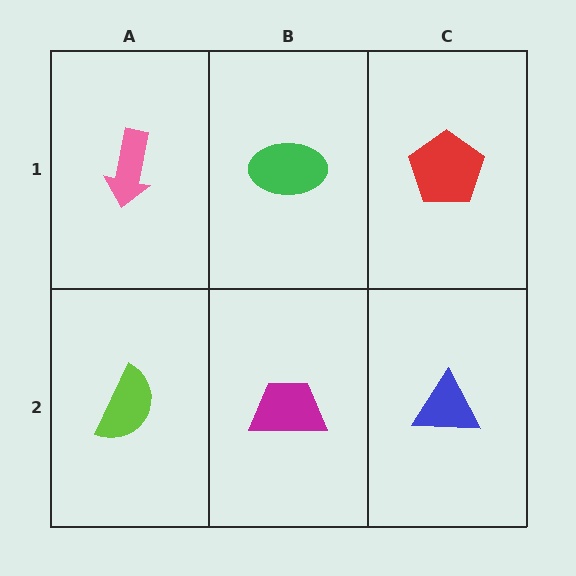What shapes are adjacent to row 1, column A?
A lime semicircle (row 2, column A), a green ellipse (row 1, column B).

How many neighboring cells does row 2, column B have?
3.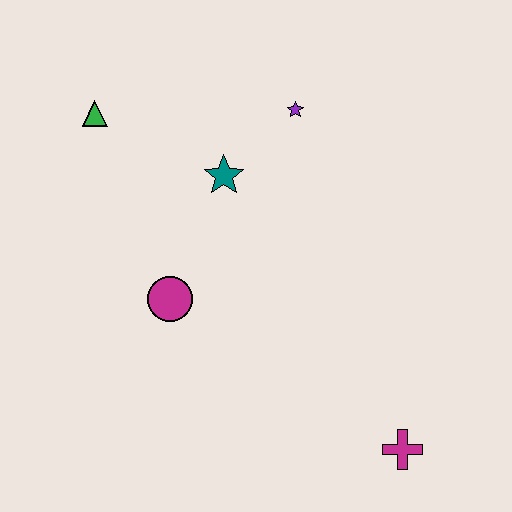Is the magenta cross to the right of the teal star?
Yes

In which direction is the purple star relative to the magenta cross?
The purple star is above the magenta cross.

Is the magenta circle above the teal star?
No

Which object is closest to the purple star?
The teal star is closest to the purple star.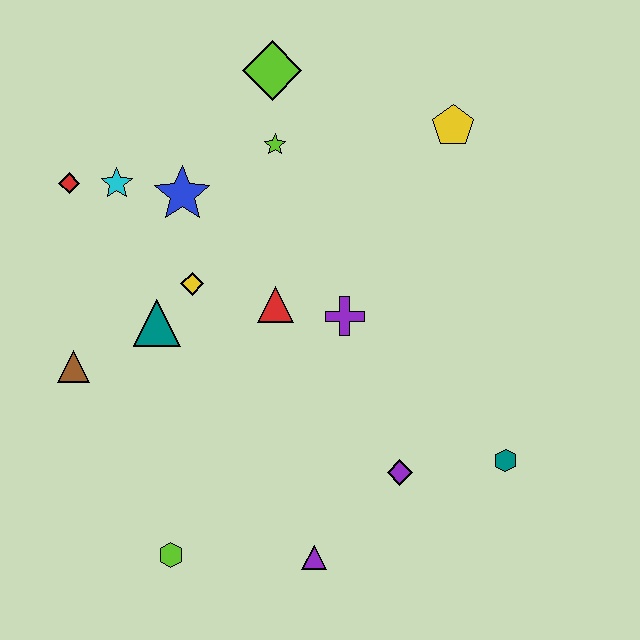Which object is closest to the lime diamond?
The lime star is closest to the lime diamond.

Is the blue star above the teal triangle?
Yes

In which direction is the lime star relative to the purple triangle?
The lime star is above the purple triangle.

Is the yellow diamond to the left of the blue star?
No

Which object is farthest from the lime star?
The lime hexagon is farthest from the lime star.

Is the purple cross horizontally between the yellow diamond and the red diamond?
No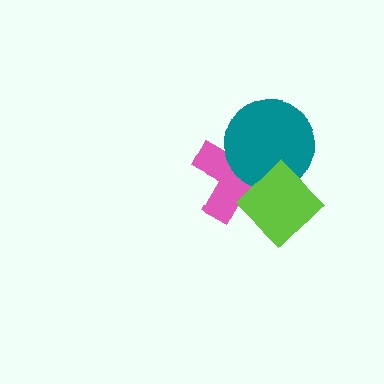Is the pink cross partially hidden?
Yes, it is partially covered by another shape.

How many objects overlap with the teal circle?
2 objects overlap with the teal circle.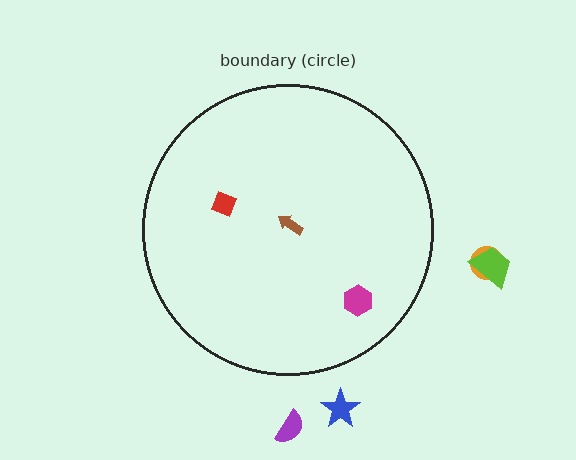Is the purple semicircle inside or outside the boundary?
Outside.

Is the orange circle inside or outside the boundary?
Outside.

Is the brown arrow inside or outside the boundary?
Inside.